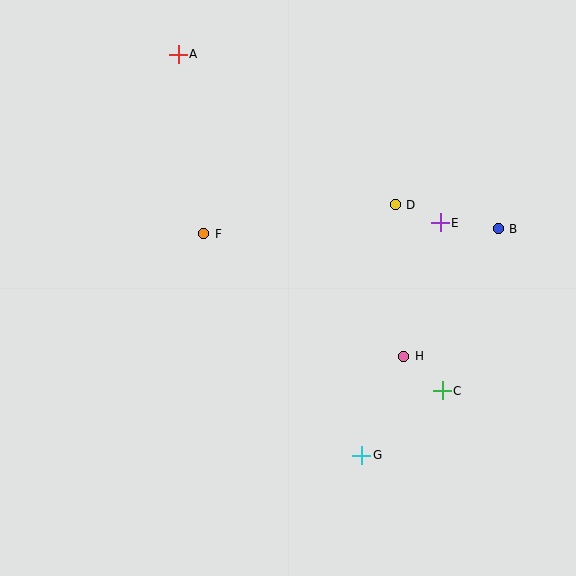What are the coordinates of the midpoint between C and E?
The midpoint between C and E is at (441, 307).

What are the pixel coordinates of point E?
Point E is at (440, 223).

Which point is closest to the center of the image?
Point F at (204, 234) is closest to the center.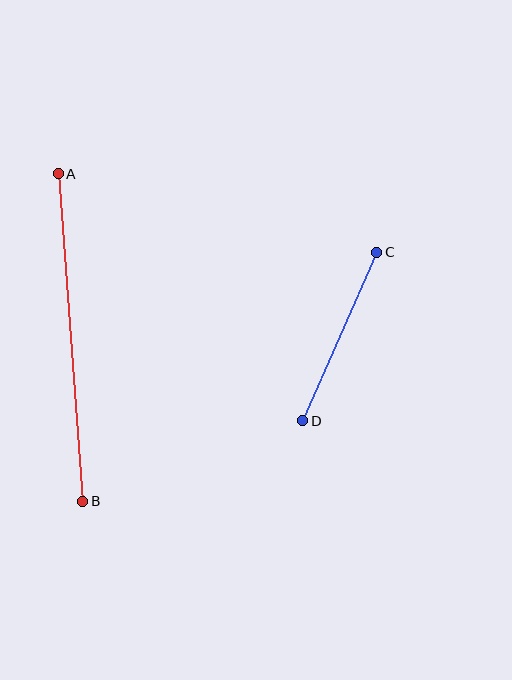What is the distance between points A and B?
The distance is approximately 328 pixels.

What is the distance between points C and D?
The distance is approximately 184 pixels.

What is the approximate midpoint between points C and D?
The midpoint is at approximately (340, 336) pixels.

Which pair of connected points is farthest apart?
Points A and B are farthest apart.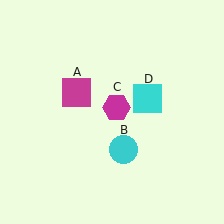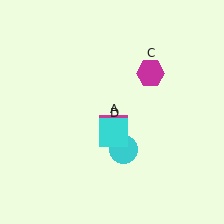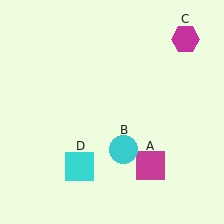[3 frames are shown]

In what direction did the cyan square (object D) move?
The cyan square (object D) moved down and to the left.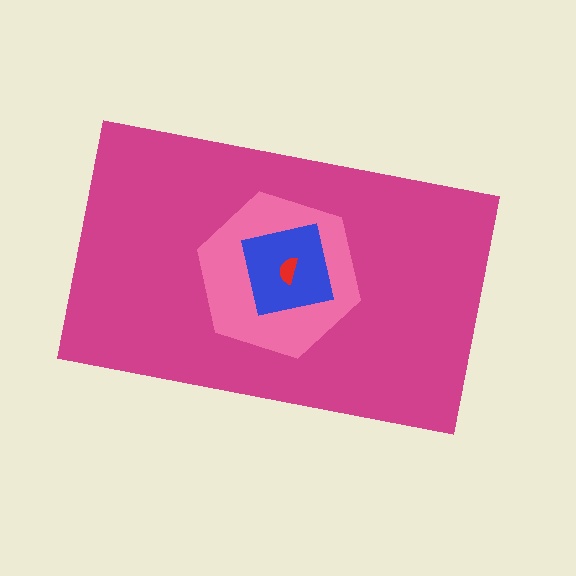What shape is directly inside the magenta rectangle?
The pink hexagon.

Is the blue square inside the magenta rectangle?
Yes.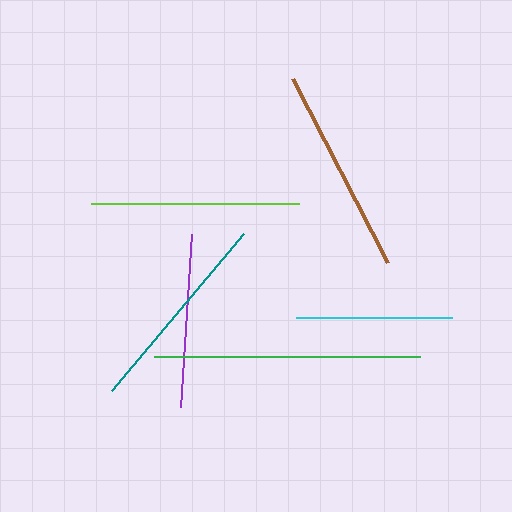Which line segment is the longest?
The green line is the longest at approximately 266 pixels.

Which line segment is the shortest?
The cyan line is the shortest at approximately 156 pixels.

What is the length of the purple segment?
The purple segment is approximately 174 pixels long.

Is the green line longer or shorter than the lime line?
The green line is longer than the lime line.